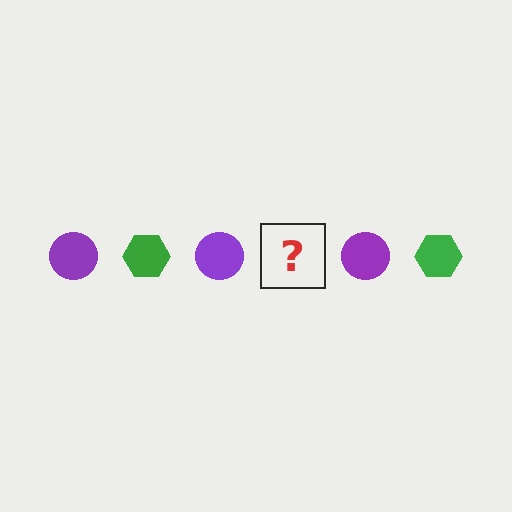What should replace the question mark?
The question mark should be replaced with a green hexagon.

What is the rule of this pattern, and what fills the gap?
The rule is that the pattern alternates between purple circle and green hexagon. The gap should be filled with a green hexagon.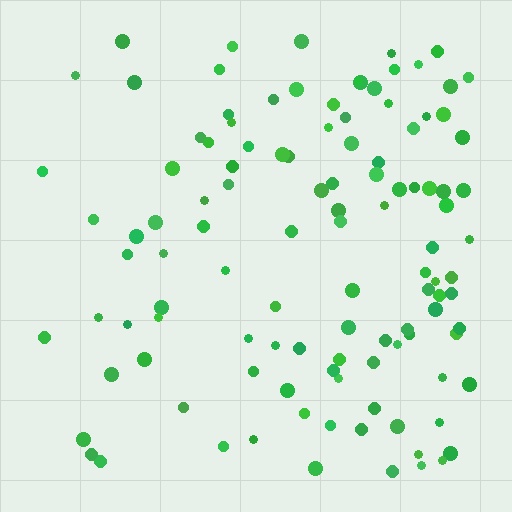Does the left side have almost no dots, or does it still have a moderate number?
Still a moderate number, just noticeably fewer than the right.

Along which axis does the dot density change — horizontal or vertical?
Horizontal.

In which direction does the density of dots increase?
From left to right, with the right side densest.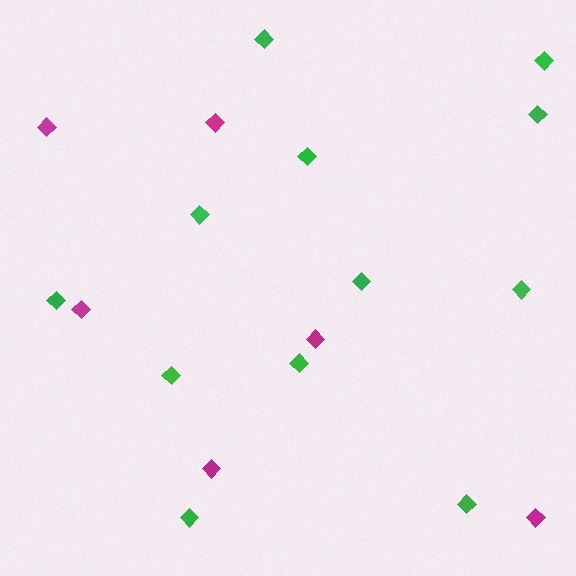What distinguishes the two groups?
There are 2 groups: one group of green diamonds (12) and one group of magenta diamonds (6).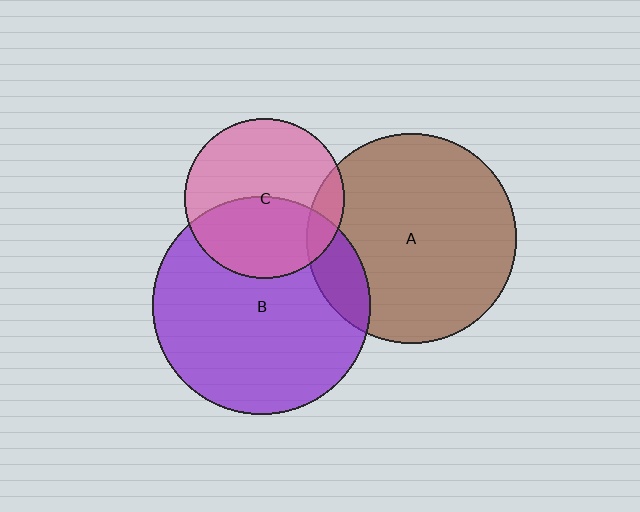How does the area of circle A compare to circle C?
Approximately 1.7 times.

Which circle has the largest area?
Circle B (purple).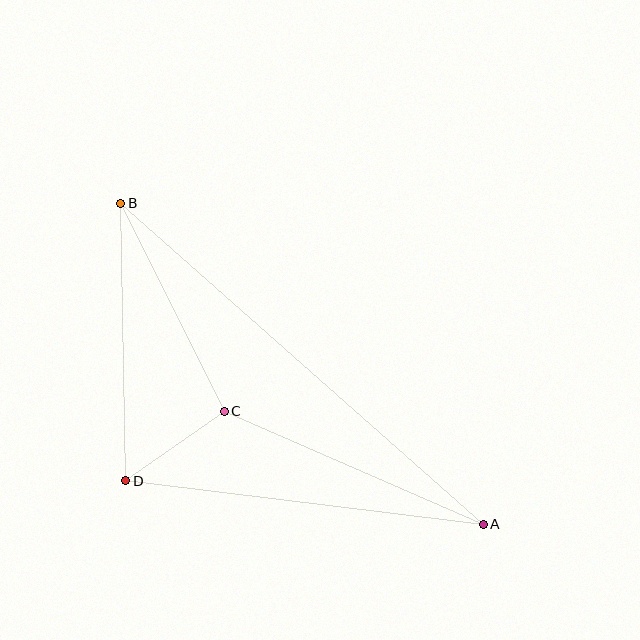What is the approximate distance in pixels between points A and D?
The distance between A and D is approximately 360 pixels.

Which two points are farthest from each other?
Points A and B are farthest from each other.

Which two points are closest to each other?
Points C and D are closest to each other.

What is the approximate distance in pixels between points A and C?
The distance between A and C is approximately 282 pixels.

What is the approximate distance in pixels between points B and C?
The distance between B and C is approximately 232 pixels.